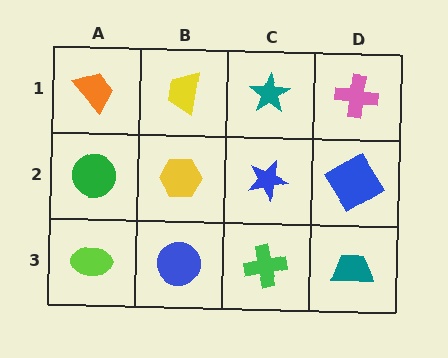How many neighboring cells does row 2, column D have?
3.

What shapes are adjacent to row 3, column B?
A yellow hexagon (row 2, column B), a lime ellipse (row 3, column A), a green cross (row 3, column C).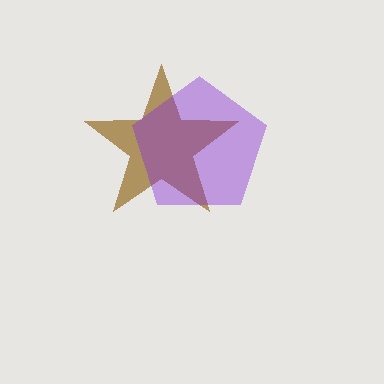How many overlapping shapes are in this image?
There are 2 overlapping shapes in the image.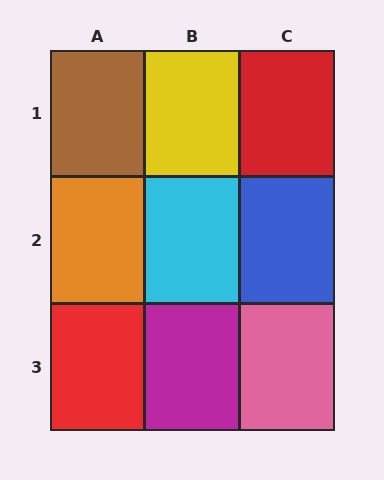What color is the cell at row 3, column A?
Red.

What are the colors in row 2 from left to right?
Orange, cyan, blue.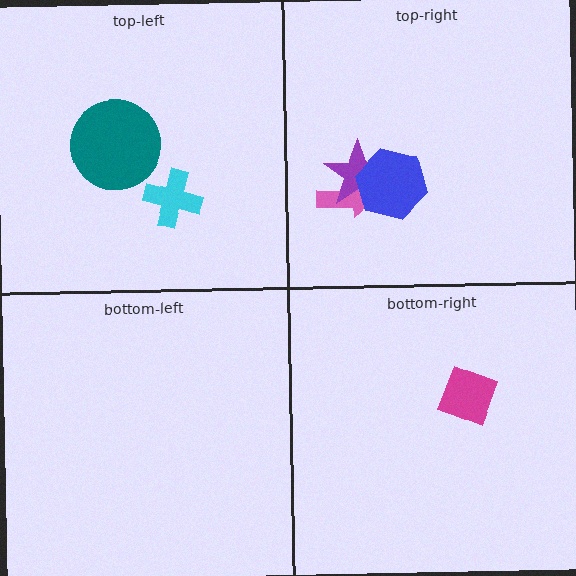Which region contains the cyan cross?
The top-left region.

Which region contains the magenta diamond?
The bottom-right region.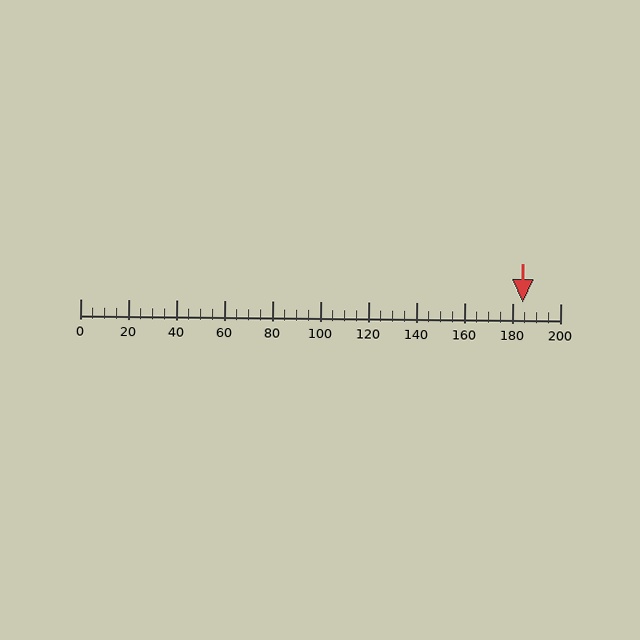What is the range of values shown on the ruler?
The ruler shows values from 0 to 200.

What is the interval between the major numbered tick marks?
The major tick marks are spaced 20 units apart.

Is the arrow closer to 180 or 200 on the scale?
The arrow is closer to 180.